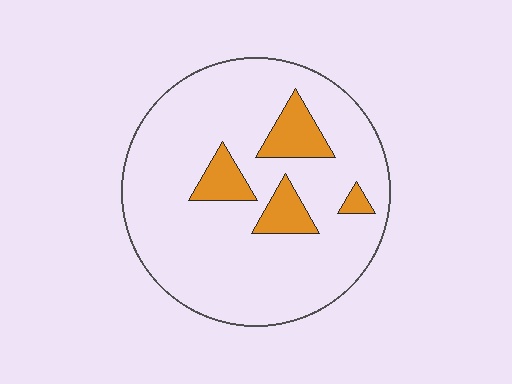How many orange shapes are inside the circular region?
4.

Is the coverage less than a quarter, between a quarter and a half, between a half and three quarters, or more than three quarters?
Less than a quarter.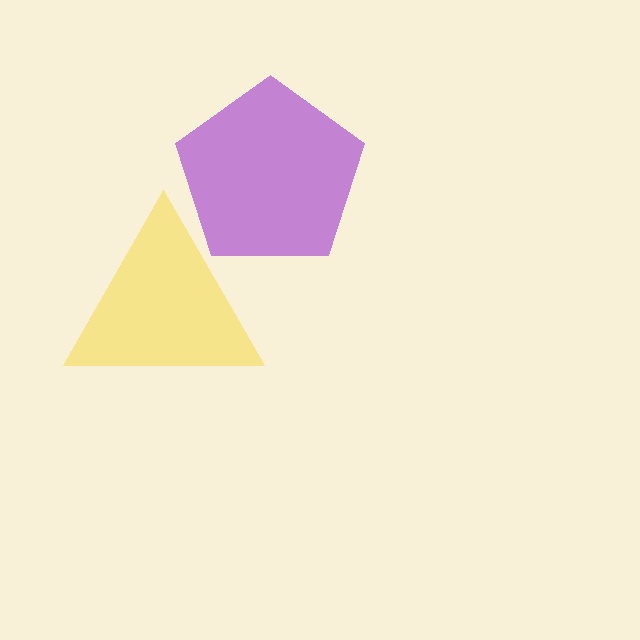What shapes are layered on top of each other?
The layered shapes are: a purple pentagon, a yellow triangle.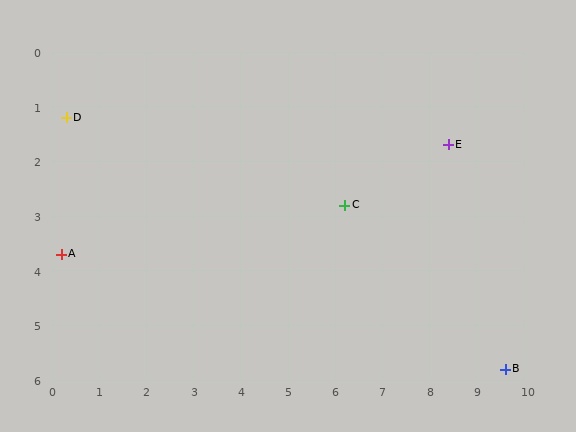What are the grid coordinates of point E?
Point E is at approximately (8.4, 1.7).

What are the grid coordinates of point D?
Point D is at approximately (0.3, 1.2).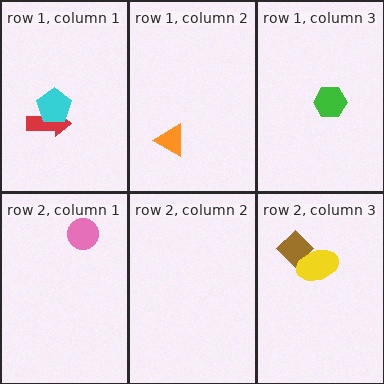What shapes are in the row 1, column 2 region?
The orange triangle.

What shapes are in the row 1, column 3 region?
The green hexagon.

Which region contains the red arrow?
The row 1, column 1 region.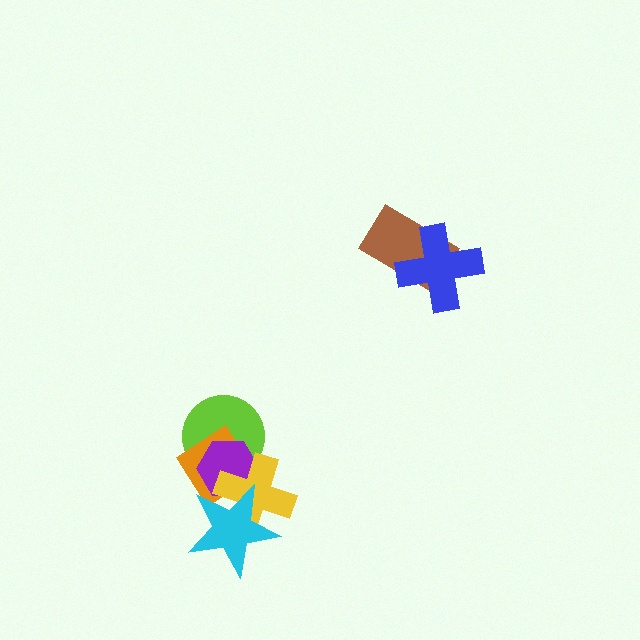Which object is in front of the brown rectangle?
The blue cross is in front of the brown rectangle.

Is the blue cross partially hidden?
No, no other shape covers it.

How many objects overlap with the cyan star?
3 objects overlap with the cyan star.